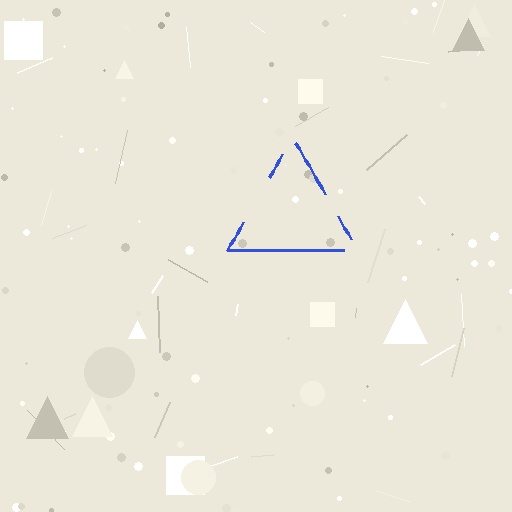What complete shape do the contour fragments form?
The contour fragments form a triangle.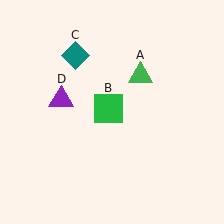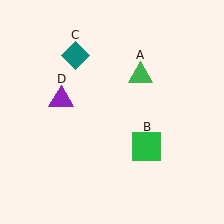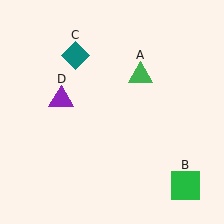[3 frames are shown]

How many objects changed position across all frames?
1 object changed position: green square (object B).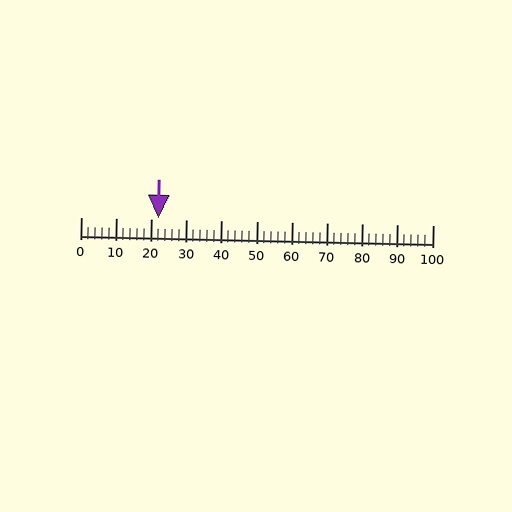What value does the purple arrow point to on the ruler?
The purple arrow points to approximately 22.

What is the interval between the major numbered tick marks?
The major tick marks are spaced 10 units apart.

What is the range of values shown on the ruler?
The ruler shows values from 0 to 100.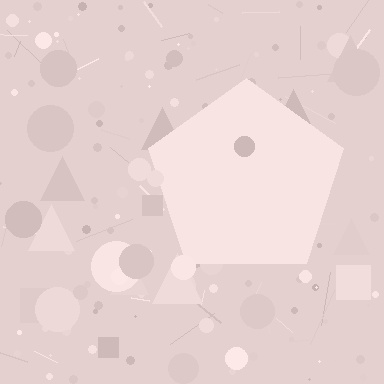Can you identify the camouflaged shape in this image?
The camouflaged shape is a pentagon.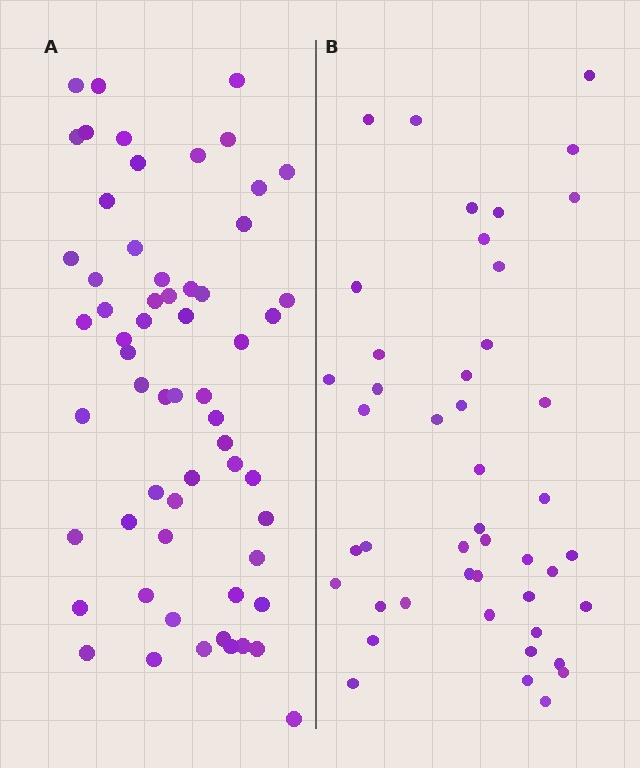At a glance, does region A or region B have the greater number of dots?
Region A (the left region) has more dots.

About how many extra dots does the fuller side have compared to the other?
Region A has approximately 15 more dots than region B.